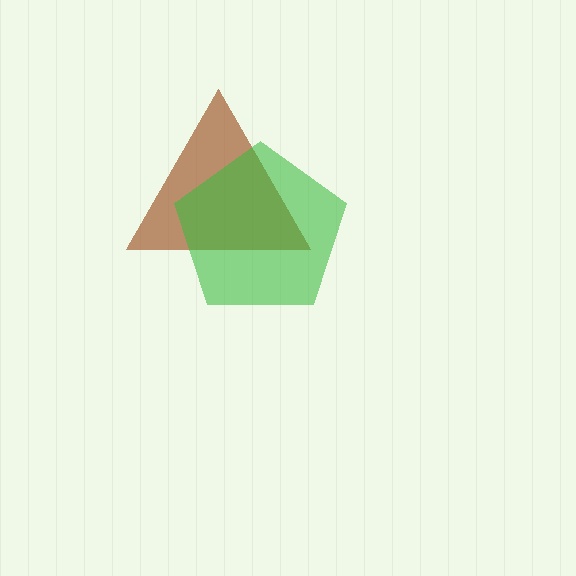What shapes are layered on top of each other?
The layered shapes are: a brown triangle, a green pentagon.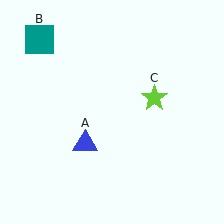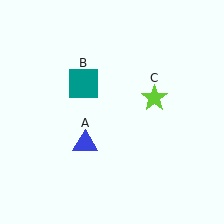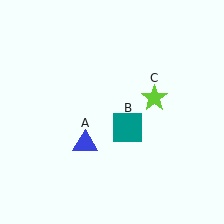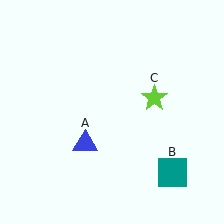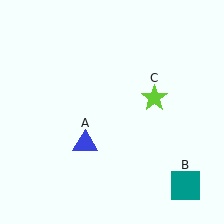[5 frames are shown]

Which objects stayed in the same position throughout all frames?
Blue triangle (object A) and lime star (object C) remained stationary.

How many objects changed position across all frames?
1 object changed position: teal square (object B).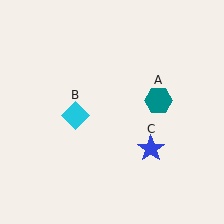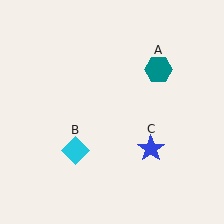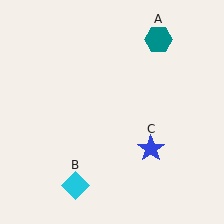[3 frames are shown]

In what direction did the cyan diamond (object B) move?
The cyan diamond (object B) moved down.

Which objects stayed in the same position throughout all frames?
Blue star (object C) remained stationary.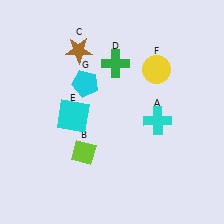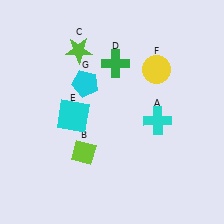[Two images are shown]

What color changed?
The star (C) changed from brown in Image 1 to lime in Image 2.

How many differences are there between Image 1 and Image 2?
There is 1 difference between the two images.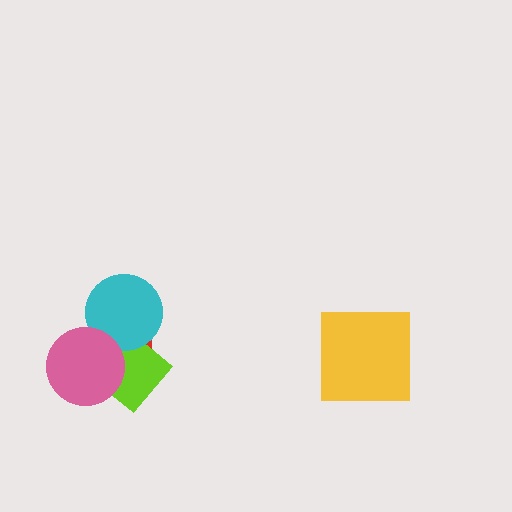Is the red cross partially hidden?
Yes, it is partially covered by another shape.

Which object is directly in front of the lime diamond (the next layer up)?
The cyan circle is directly in front of the lime diamond.